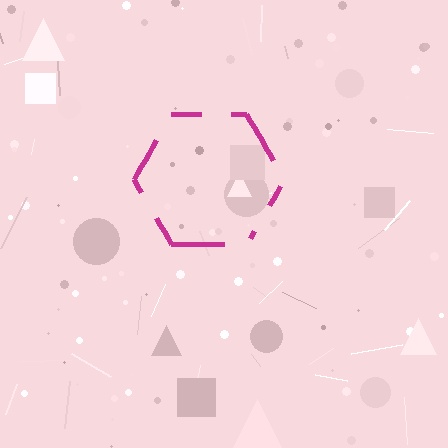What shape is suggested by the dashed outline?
The dashed outline suggests a hexagon.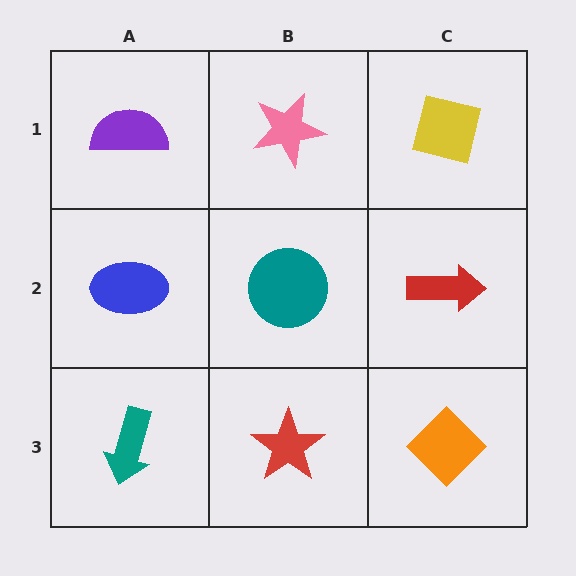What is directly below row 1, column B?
A teal circle.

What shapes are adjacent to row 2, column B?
A pink star (row 1, column B), a red star (row 3, column B), a blue ellipse (row 2, column A), a red arrow (row 2, column C).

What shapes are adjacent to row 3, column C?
A red arrow (row 2, column C), a red star (row 3, column B).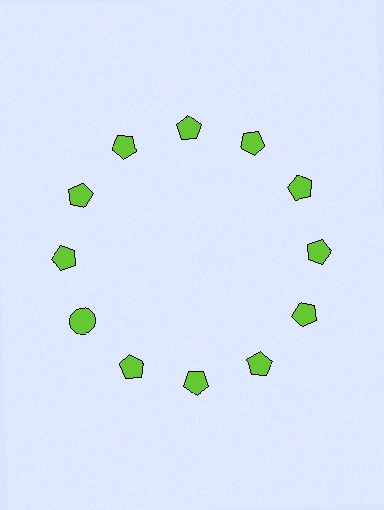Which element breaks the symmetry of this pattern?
The lime circle at roughly the 8 o'clock position breaks the symmetry. All other shapes are lime pentagons.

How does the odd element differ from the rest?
It has a different shape: circle instead of pentagon.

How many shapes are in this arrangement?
There are 12 shapes arranged in a ring pattern.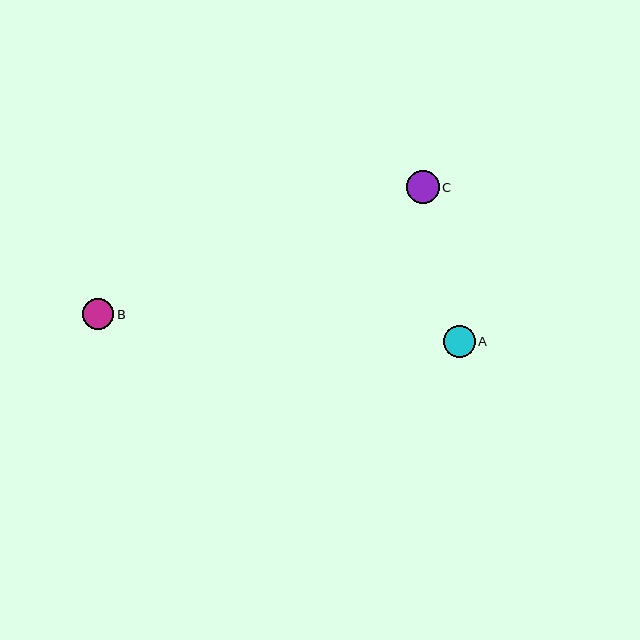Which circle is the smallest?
Circle B is the smallest with a size of approximately 31 pixels.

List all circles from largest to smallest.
From largest to smallest: C, A, B.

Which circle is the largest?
Circle C is the largest with a size of approximately 32 pixels.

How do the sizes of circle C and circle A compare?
Circle C and circle A are approximately the same size.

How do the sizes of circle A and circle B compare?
Circle A and circle B are approximately the same size.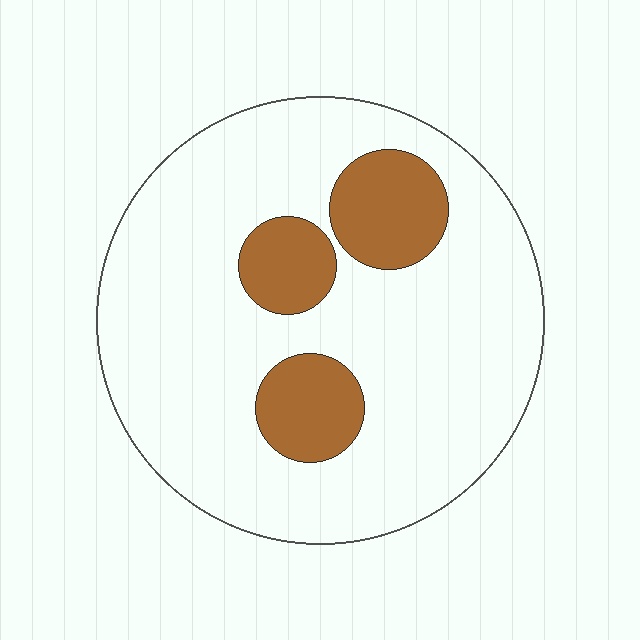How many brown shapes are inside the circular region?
3.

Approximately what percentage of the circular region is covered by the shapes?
Approximately 20%.